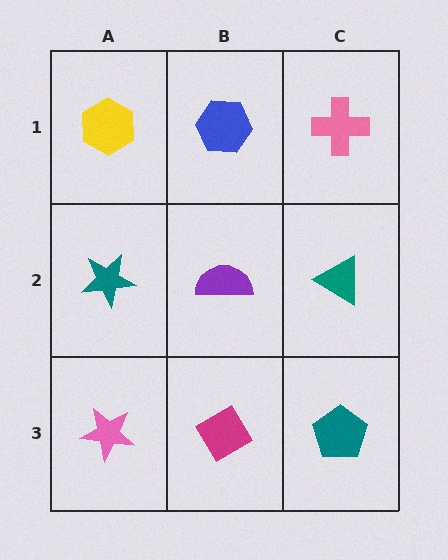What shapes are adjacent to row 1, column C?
A teal triangle (row 2, column C), a blue hexagon (row 1, column B).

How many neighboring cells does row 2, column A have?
3.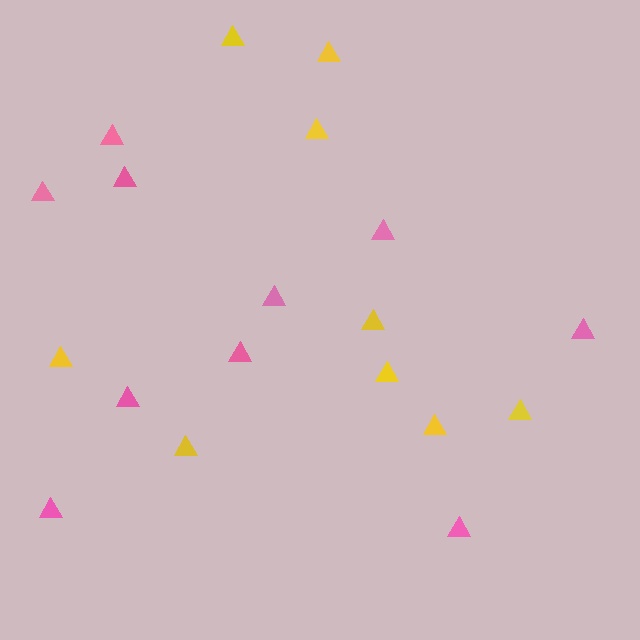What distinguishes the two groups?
There are 2 groups: one group of pink triangles (10) and one group of yellow triangles (9).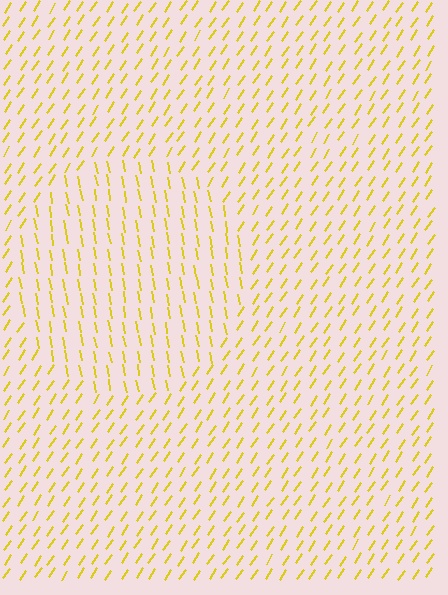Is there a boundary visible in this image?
Yes, there is a texture boundary formed by a change in line orientation.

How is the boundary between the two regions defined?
The boundary is defined purely by a change in line orientation (approximately 45 degrees difference). All lines are the same color and thickness.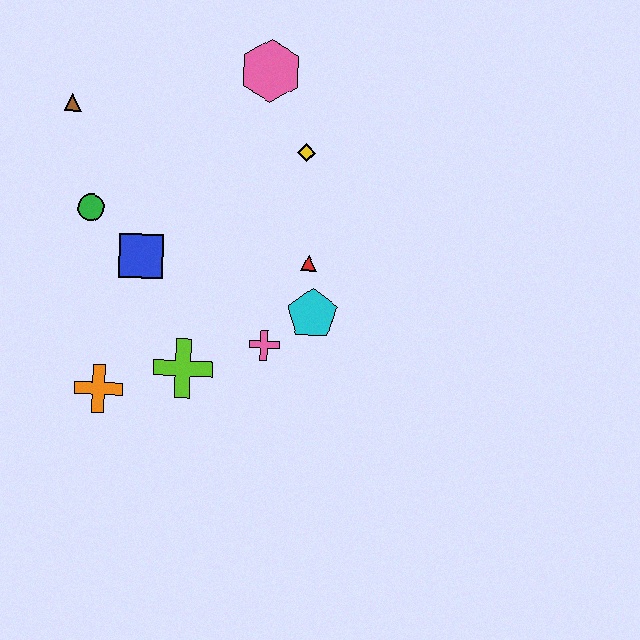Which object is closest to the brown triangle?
The green circle is closest to the brown triangle.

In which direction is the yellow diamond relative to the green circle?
The yellow diamond is to the right of the green circle.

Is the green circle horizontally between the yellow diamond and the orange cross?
No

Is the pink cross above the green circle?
No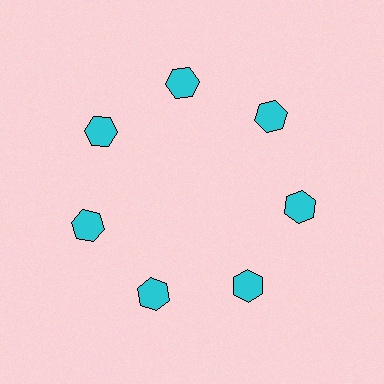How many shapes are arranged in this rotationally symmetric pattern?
There are 7 shapes, arranged in 7 groups of 1.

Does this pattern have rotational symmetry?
Yes, this pattern has 7-fold rotational symmetry. It looks the same after rotating 51 degrees around the center.